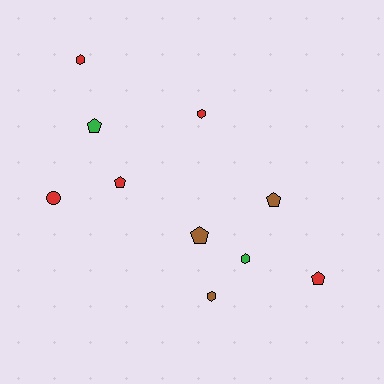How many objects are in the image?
There are 10 objects.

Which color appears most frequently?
Red, with 5 objects.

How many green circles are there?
There are no green circles.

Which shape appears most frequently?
Pentagon, with 5 objects.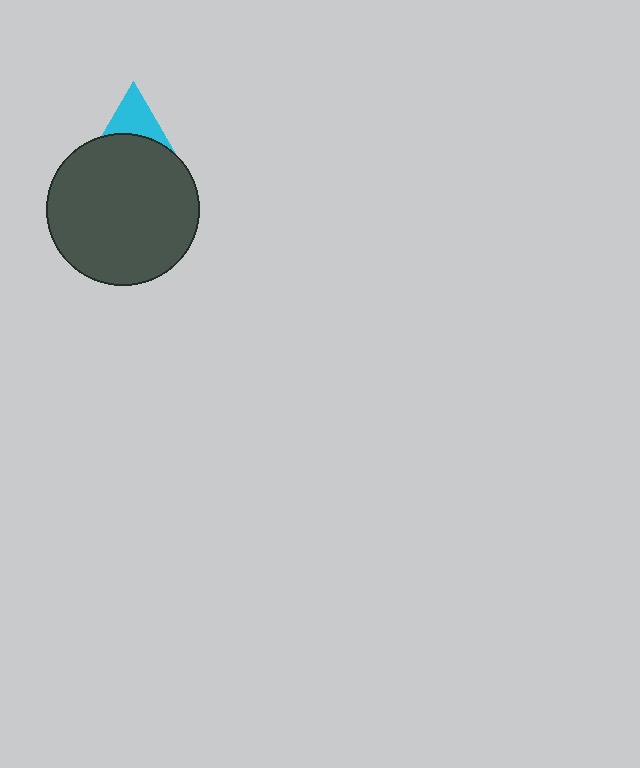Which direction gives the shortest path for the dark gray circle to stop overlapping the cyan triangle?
Moving down gives the shortest separation.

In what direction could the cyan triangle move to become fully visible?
The cyan triangle could move up. That would shift it out from behind the dark gray circle entirely.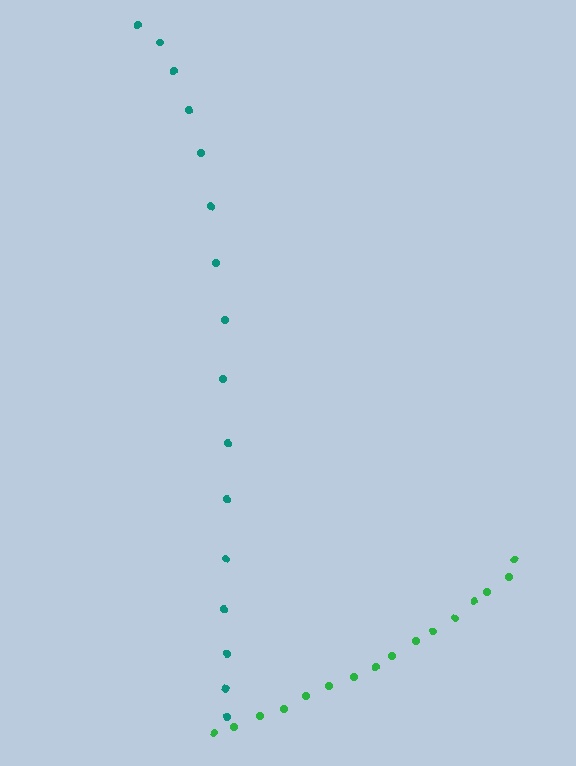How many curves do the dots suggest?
There are 2 distinct paths.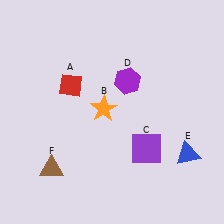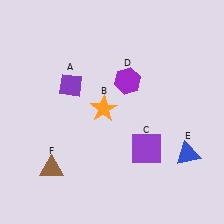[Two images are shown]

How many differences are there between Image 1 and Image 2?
There is 1 difference between the two images.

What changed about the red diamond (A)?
In Image 1, A is red. In Image 2, it changed to purple.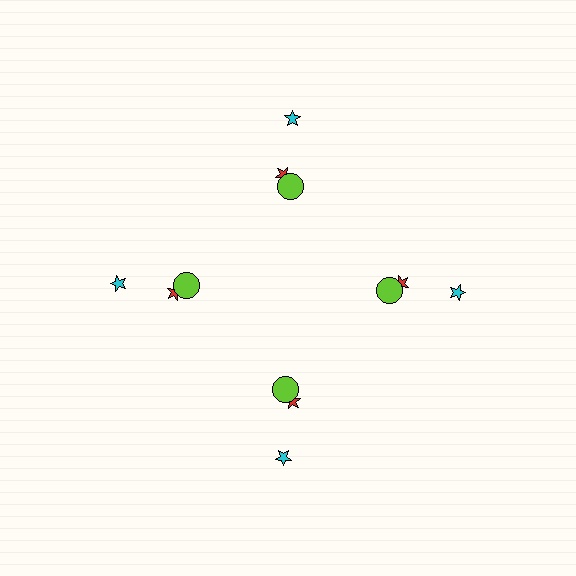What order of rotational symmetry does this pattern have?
This pattern has 4-fold rotational symmetry.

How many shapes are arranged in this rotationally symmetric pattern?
There are 12 shapes, arranged in 4 groups of 3.